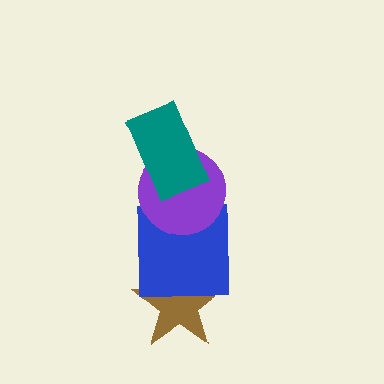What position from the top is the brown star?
The brown star is 4th from the top.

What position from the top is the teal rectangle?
The teal rectangle is 1st from the top.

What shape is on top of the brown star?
The blue square is on top of the brown star.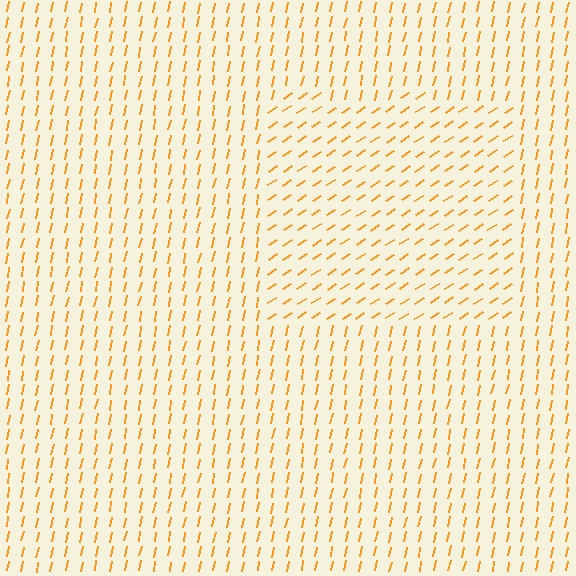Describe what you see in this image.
The image is filled with small orange line segments. A rectangle region in the image has lines oriented differently from the surrounding lines, creating a visible texture boundary.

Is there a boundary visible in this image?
Yes, there is a texture boundary formed by a change in line orientation.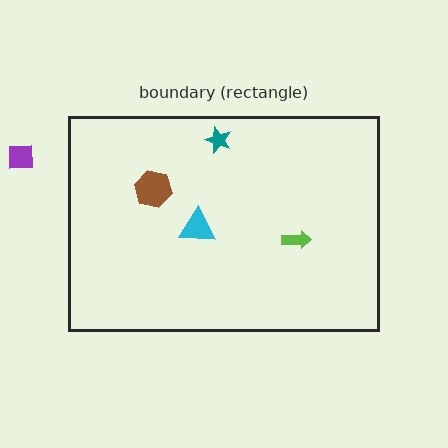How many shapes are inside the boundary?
4 inside, 1 outside.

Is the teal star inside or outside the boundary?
Inside.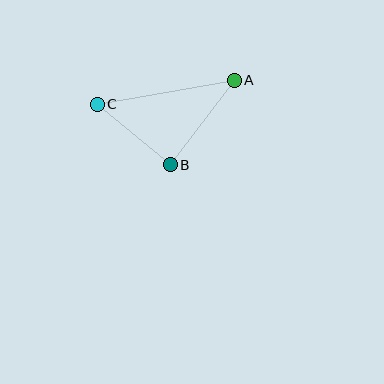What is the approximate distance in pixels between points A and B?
The distance between A and B is approximately 106 pixels.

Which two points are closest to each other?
Points B and C are closest to each other.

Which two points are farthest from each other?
Points A and C are farthest from each other.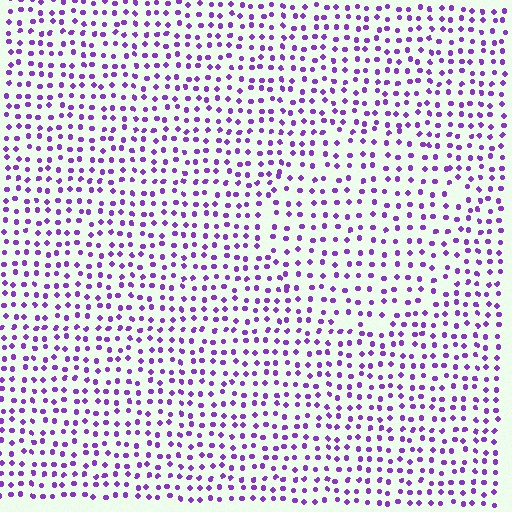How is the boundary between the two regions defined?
The boundary is defined by a change in element density (approximately 1.3x ratio). All elements are the same color, size, and shape.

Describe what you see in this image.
The image contains small purple elements arranged at two different densities. A circle-shaped region is visible where the elements are less densely packed than the surrounding area.